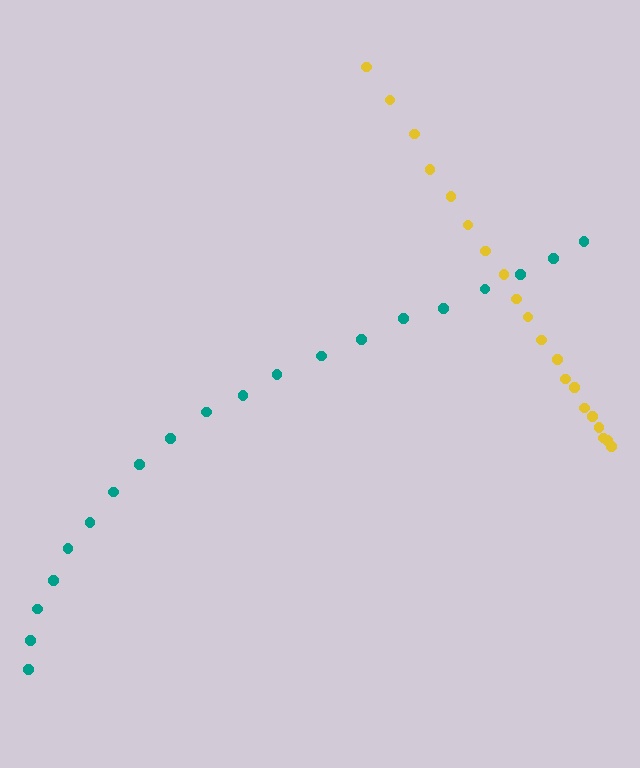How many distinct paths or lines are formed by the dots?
There are 2 distinct paths.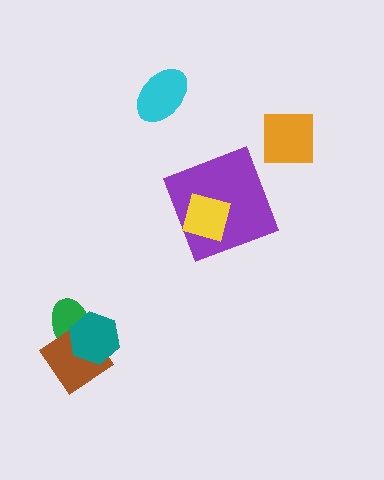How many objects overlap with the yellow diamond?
1 object overlaps with the yellow diamond.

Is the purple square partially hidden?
Yes, it is partially covered by another shape.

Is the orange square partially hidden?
No, no other shape covers it.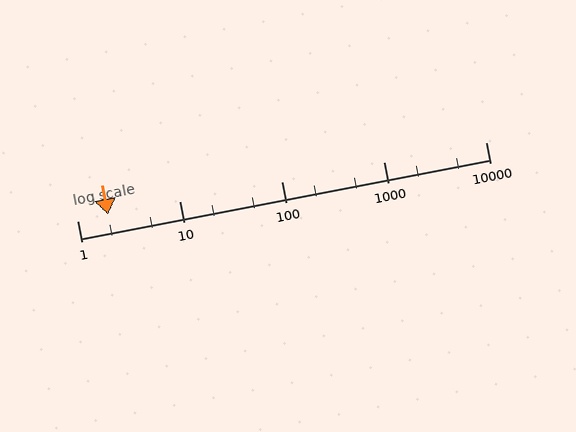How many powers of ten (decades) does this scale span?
The scale spans 4 decades, from 1 to 10000.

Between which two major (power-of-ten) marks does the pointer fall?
The pointer is between 1 and 10.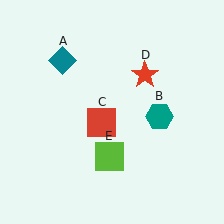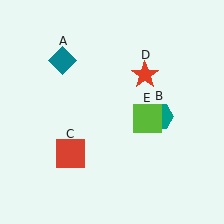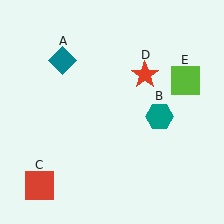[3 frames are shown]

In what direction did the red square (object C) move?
The red square (object C) moved down and to the left.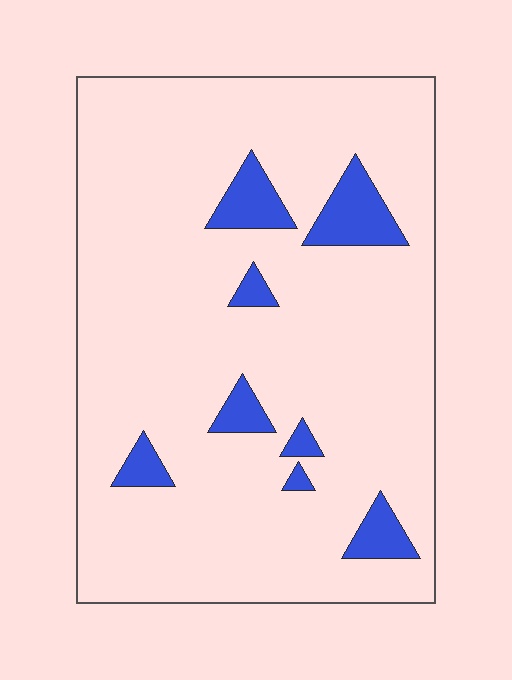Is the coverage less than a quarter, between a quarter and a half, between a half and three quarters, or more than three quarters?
Less than a quarter.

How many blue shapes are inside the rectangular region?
8.